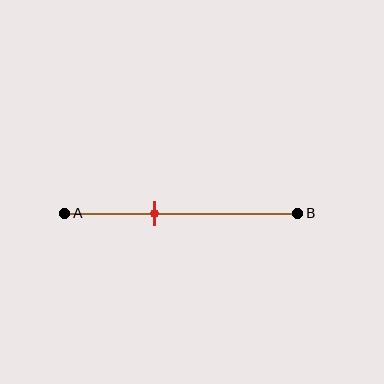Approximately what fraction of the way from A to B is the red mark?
The red mark is approximately 40% of the way from A to B.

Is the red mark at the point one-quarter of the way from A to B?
No, the mark is at about 40% from A, not at the 25% one-quarter point.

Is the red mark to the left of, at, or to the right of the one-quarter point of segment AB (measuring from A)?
The red mark is to the right of the one-quarter point of segment AB.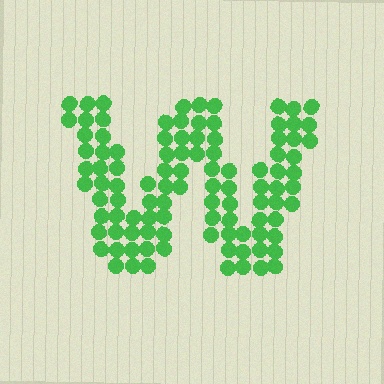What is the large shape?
The large shape is the letter W.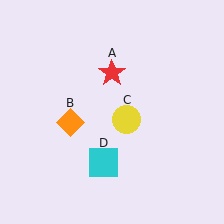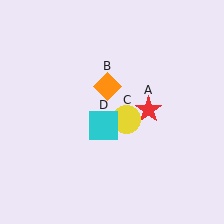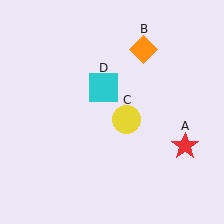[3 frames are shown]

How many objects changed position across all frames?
3 objects changed position: red star (object A), orange diamond (object B), cyan square (object D).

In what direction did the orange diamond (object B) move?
The orange diamond (object B) moved up and to the right.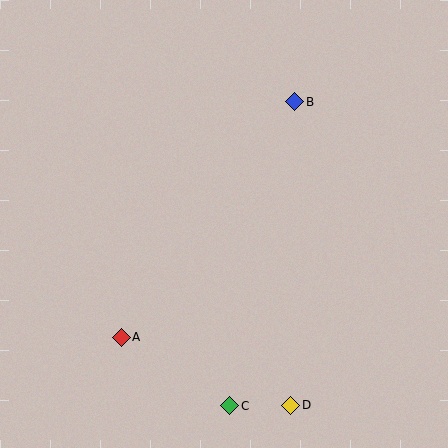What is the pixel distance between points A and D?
The distance between A and D is 182 pixels.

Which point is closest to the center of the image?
Point B at (295, 102) is closest to the center.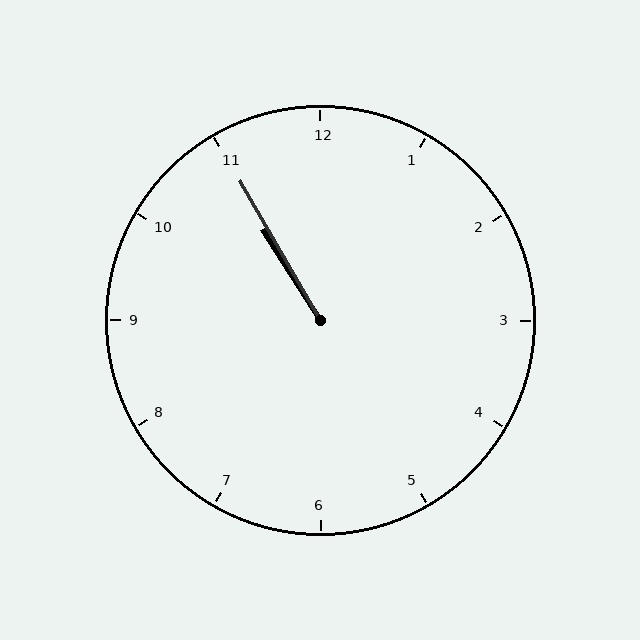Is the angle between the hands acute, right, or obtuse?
It is acute.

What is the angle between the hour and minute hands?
Approximately 2 degrees.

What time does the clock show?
10:55.